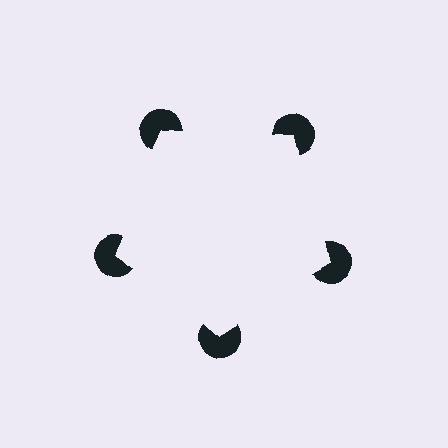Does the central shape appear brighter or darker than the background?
It typically appears slightly brighter than the background, even though no actual brightness change is drawn.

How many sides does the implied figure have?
5 sides.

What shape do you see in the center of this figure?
An illusory pentagon — its edges are inferred from the aligned wedge cuts in the pac-man discs, not physically drawn.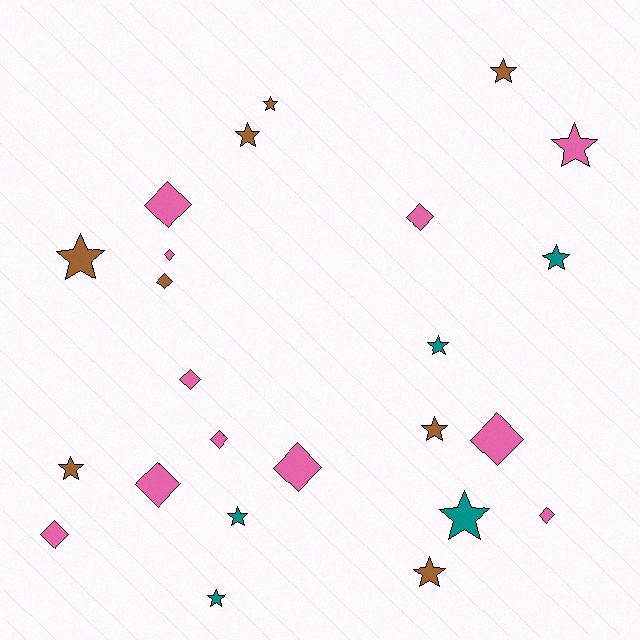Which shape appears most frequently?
Star, with 13 objects.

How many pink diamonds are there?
There are 10 pink diamonds.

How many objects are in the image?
There are 24 objects.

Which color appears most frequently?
Pink, with 11 objects.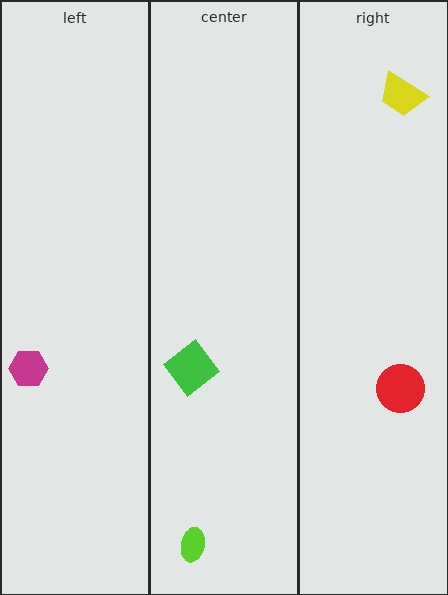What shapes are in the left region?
The magenta hexagon.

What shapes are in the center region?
The lime ellipse, the green diamond.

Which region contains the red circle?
The right region.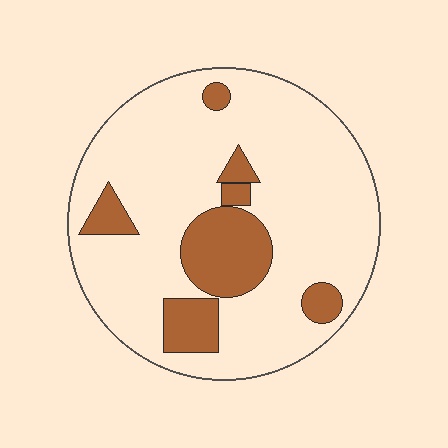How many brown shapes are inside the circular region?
7.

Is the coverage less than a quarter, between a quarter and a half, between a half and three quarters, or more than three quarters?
Less than a quarter.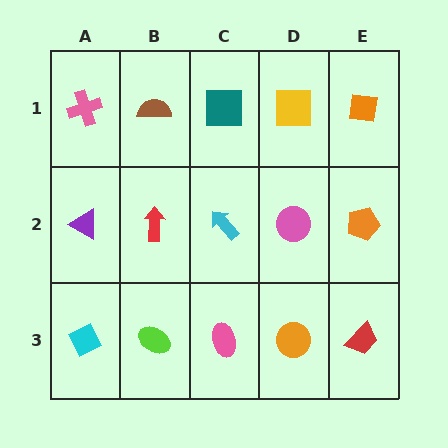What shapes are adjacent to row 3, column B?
A red arrow (row 2, column B), a cyan diamond (row 3, column A), a pink ellipse (row 3, column C).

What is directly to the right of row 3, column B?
A pink ellipse.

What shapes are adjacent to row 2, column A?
A pink cross (row 1, column A), a cyan diamond (row 3, column A), a red arrow (row 2, column B).